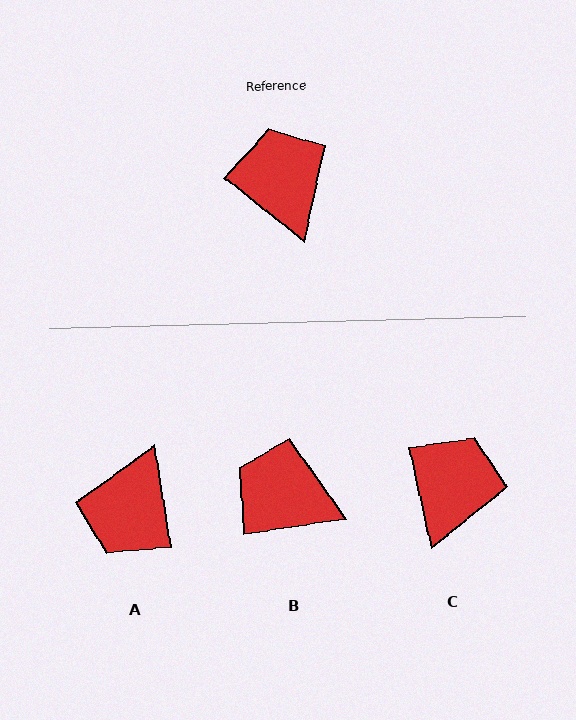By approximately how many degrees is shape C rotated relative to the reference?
Approximately 39 degrees clockwise.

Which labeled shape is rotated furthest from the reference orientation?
A, about 138 degrees away.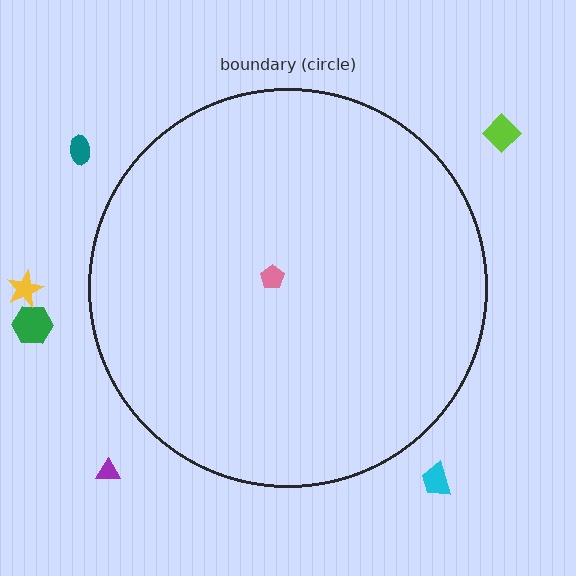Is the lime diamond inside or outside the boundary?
Outside.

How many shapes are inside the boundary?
1 inside, 6 outside.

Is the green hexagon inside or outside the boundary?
Outside.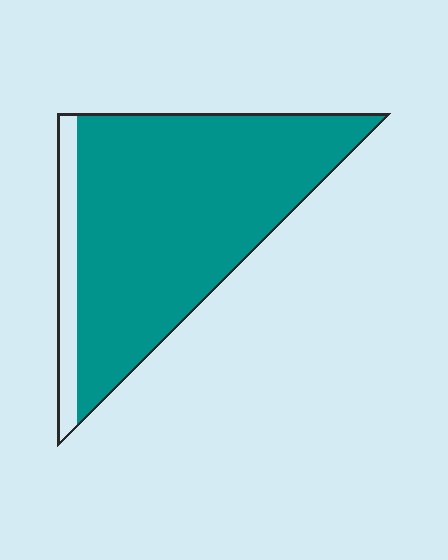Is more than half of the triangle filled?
Yes.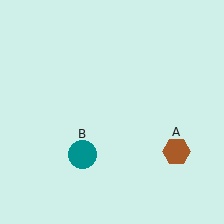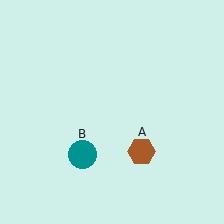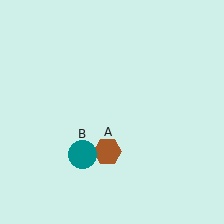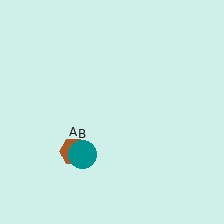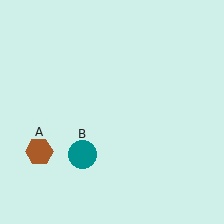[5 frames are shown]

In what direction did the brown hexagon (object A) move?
The brown hexagon (object A) moved left.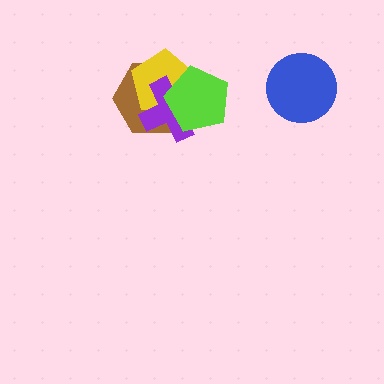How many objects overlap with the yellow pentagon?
3 objects overlap with the yellow pentagon.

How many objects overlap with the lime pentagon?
3 objects overlap with the lime pentagon.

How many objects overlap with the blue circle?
0 objects overlap with the blue circle.